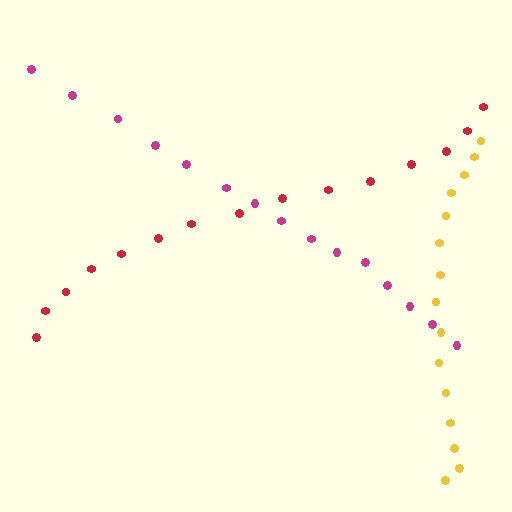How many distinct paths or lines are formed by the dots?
There are 3 distinct paths.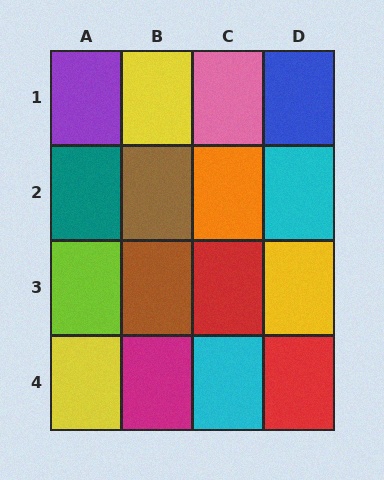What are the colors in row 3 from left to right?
Lime, brown, red, yellow.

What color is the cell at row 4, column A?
Yellow.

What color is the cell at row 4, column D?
Red.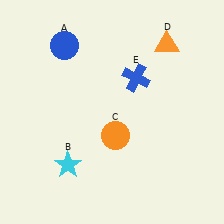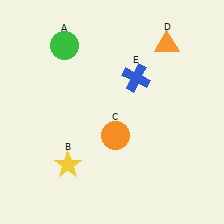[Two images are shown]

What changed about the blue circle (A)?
In Image 1, A is blue. In Image 2, it changed to green.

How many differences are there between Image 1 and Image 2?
There are 2 differences between the two images.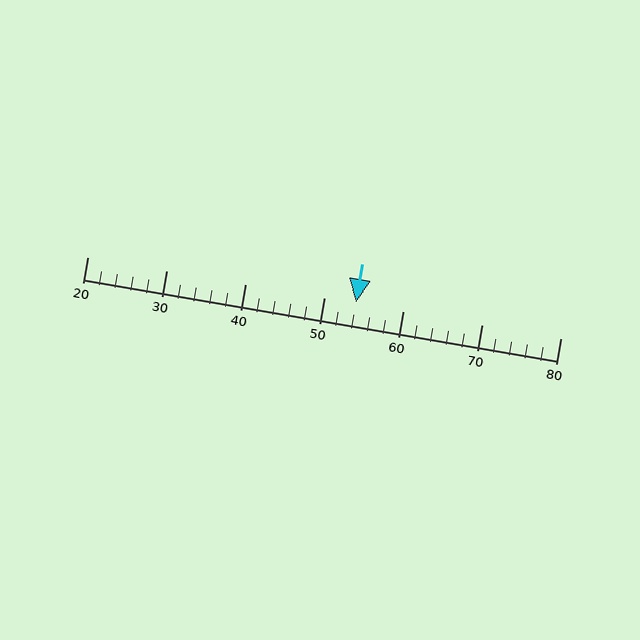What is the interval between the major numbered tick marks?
The major tick marks are spaced 10 units apart.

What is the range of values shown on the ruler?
The ruler shows values from 20 to 80.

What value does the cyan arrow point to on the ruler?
The cyan arrow points to approximately 54.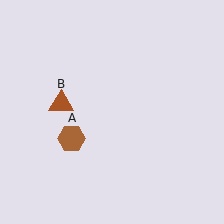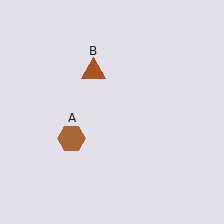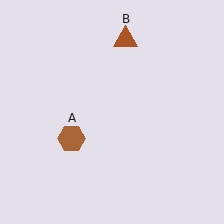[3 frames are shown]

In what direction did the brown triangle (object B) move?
The brown triangle (object B) moved up and to the right.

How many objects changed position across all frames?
1 object changed position: brown triangle (object B).